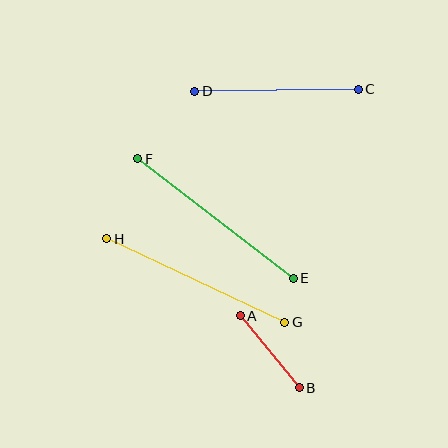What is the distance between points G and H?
The distance is approximately 196 pixels.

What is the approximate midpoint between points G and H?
The midpoint is at approximately (196, 281) pixels.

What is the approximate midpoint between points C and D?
The midpoint is at approximately (276, 90) pixels.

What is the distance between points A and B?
The distance is approximately 93 pixels.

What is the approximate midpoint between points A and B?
The midpoint is at approximately (270, 352) pixels.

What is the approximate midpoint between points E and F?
The midpoint is at approximately (215, 219) pixels.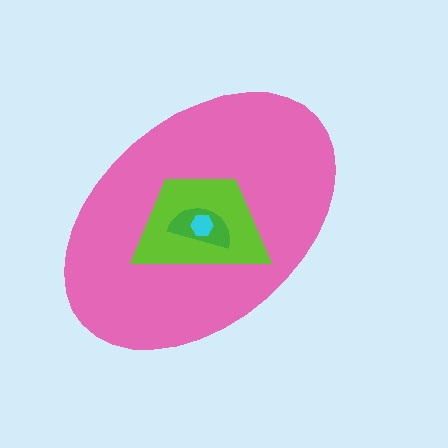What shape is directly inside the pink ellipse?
The lime trapezoid.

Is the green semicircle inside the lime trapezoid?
Yes.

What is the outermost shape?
The pink ellipse.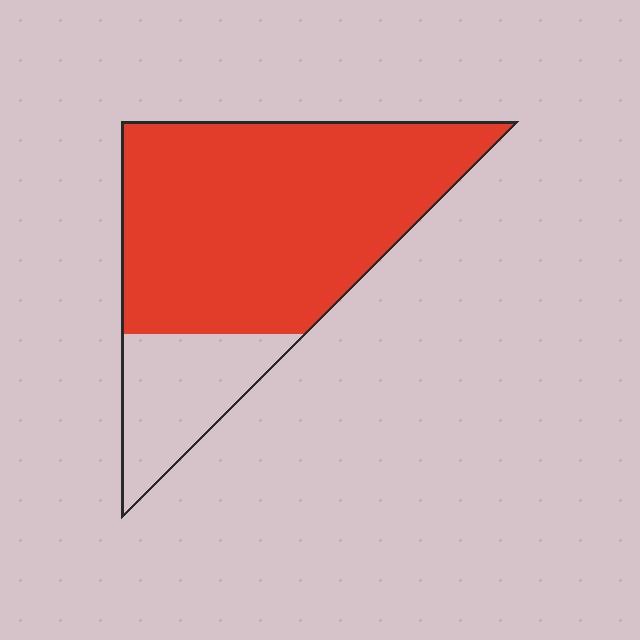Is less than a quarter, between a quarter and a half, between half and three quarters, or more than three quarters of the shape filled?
More than three quarters.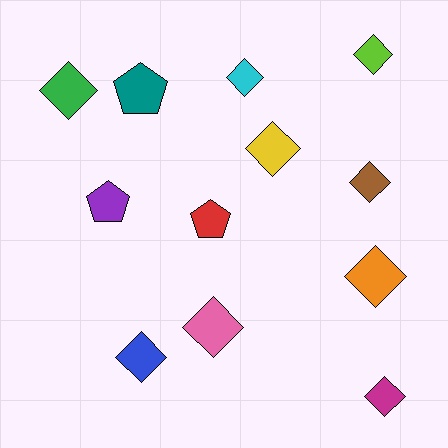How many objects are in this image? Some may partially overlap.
There are 12 objects.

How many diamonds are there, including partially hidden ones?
There are 9 diamonds.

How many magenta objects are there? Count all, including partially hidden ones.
There is 1 magenta object.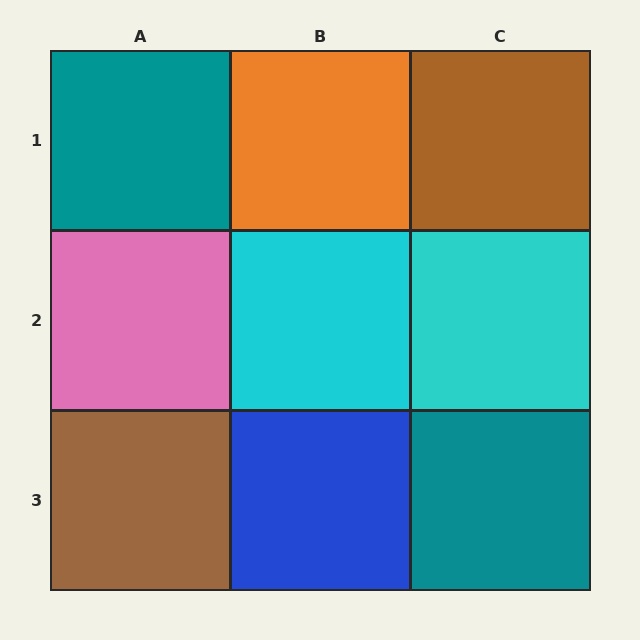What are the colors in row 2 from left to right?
Pink, cyan, cyan.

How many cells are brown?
2 cells are brown.